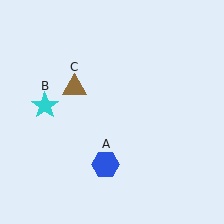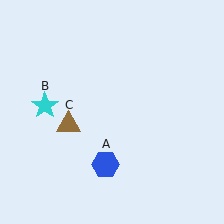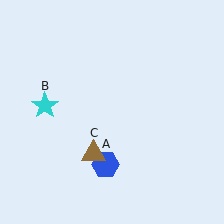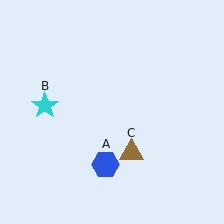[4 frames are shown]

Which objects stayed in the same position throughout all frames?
Blue hexagon (object A) and cyan star (object B) remained stationary.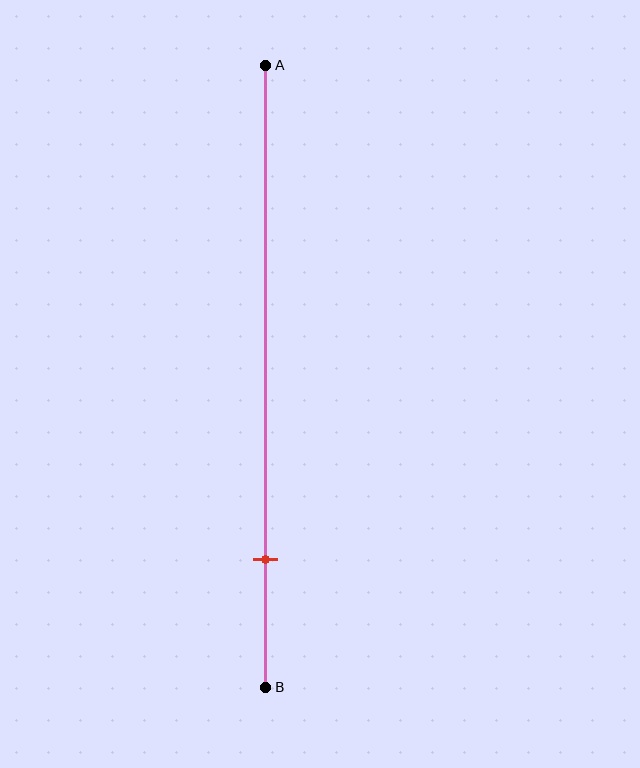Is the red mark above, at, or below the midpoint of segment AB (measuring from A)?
The red mark is below the midpoint of segment AB.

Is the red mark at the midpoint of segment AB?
No, the mark is at about 80% from A, not at the 50% midpoint.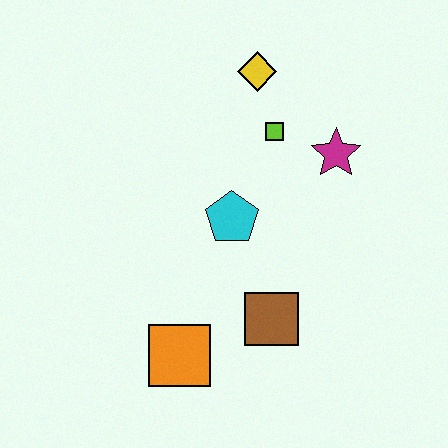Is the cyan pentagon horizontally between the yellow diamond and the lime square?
No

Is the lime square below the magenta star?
No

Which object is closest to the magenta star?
The lime square is closest to the magenta star.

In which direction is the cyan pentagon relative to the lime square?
The cyan pentagon is below the lime square.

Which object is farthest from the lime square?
The orange square is farthest from the lime square.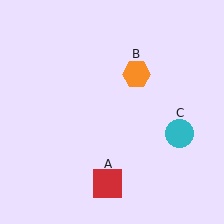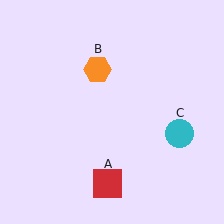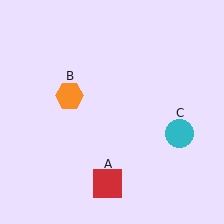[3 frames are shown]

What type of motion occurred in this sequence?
The orange hexagon (object B) rotated counterclockwise around the center of the scene.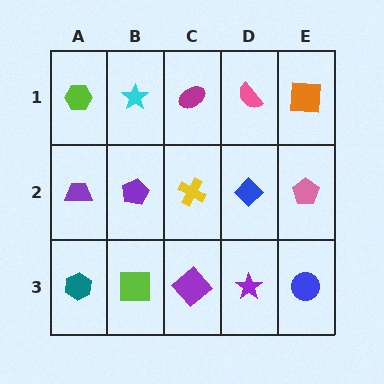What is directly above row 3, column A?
A purple trapezoid.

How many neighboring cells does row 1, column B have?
3.